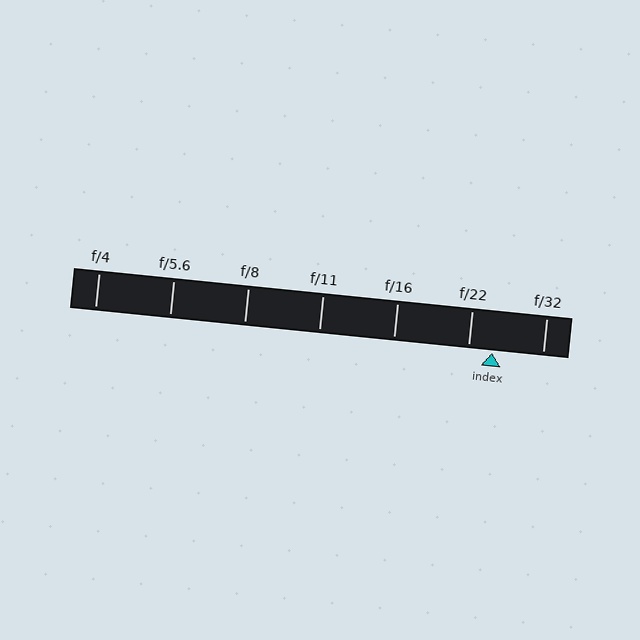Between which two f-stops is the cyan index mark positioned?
The index mark is between f/22 and f/32.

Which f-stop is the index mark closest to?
The index mark is closest to f/22.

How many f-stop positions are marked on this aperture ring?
There are 7 f-stop positions marked.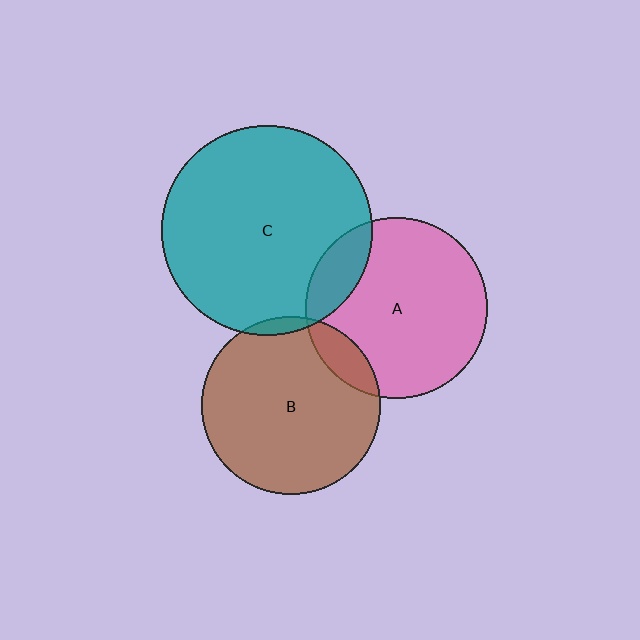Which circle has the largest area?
Circle C (teal).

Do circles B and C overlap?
Yes.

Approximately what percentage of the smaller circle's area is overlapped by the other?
Approximately 5%.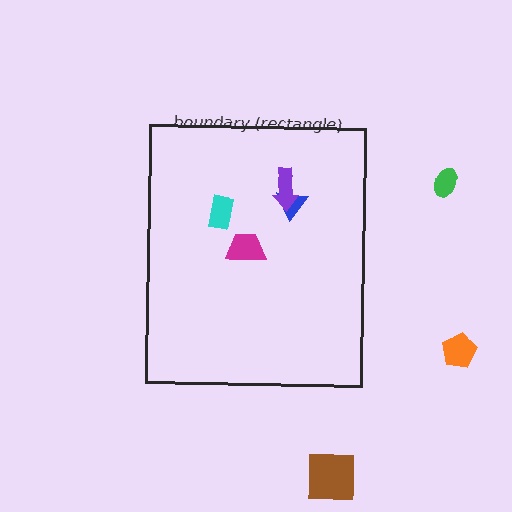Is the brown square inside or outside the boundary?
Outside.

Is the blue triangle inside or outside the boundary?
Inside.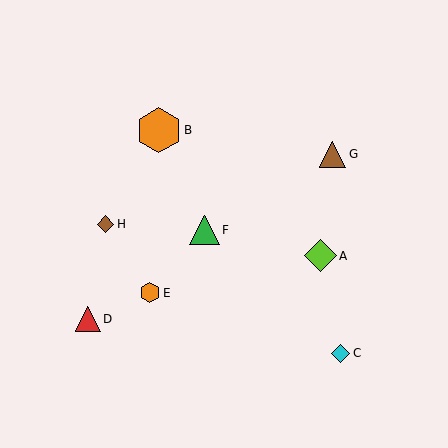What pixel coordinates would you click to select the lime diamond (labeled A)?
Click at (320, 256) to select the lime diamond A.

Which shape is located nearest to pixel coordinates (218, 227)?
The green triangle (labeled F) at (205, 230) is nearest to that location.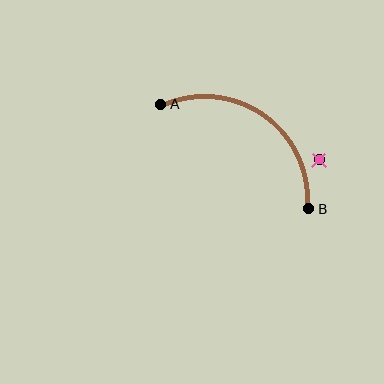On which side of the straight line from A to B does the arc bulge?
The arc bulges above and to the right of the straight line connecting A and B.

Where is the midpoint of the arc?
The arc midpoint is the point on the curve farthest from the straight line joining A and B. It sits above and to the right of that line.